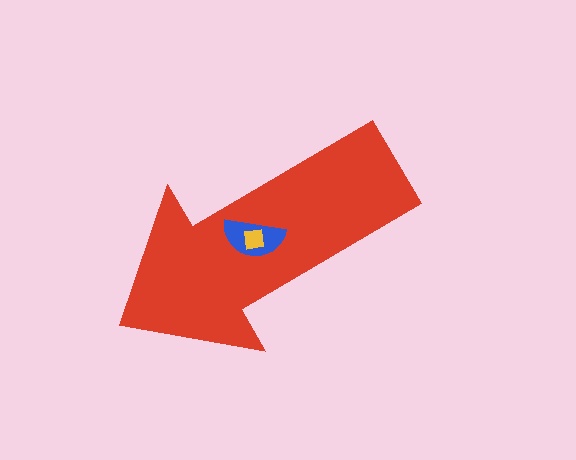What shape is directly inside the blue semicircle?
The yellow square.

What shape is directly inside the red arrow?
The blue semicircle.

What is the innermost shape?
The yellow square.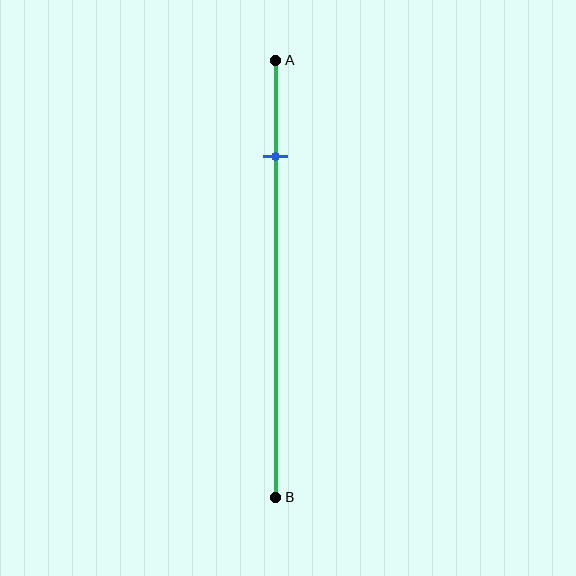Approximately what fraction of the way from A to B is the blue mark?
The blue mark is approximately 20% of the way from A to B.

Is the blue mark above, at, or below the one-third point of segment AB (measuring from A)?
The blue mark is above the one-third point of segment AB.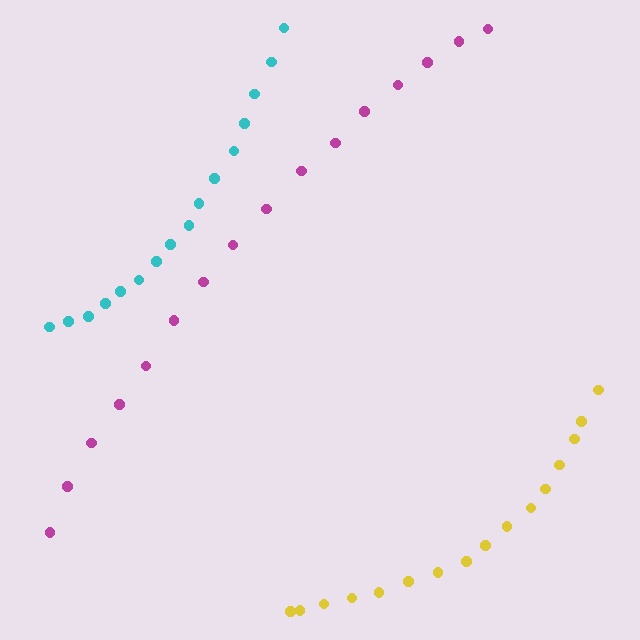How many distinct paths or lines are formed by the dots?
There are 3 distinct paths.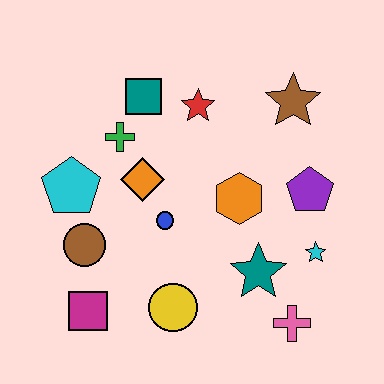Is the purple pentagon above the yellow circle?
Yes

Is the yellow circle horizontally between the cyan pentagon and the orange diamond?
No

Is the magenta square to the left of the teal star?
Yes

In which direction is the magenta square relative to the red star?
The magenta square is below the red star.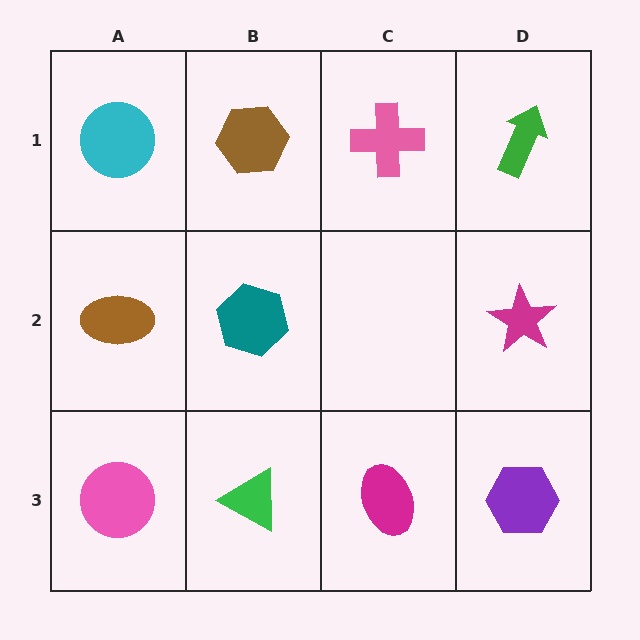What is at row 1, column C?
A pink cross.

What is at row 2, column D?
A magenta star.